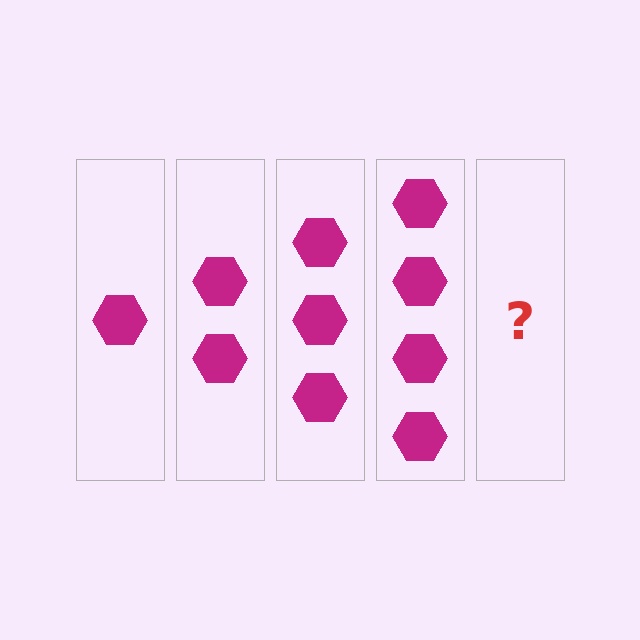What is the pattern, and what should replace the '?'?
The pattern is that each step adds one more hexagon. The '?' should be 5 hexagons.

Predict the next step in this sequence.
The next step is 5 hexagons.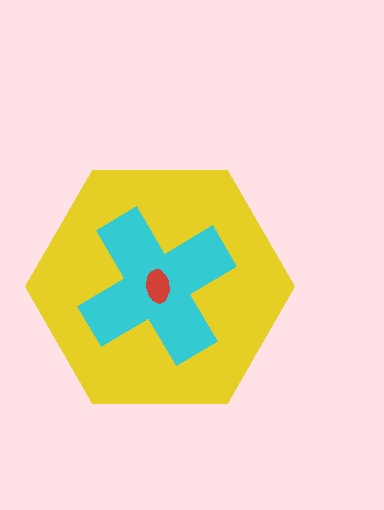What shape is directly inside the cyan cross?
The red ellipse.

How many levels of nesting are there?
3.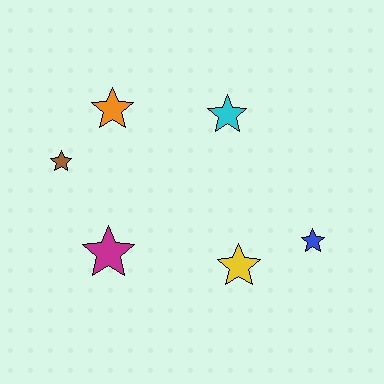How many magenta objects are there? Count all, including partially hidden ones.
There is 1 magenta object.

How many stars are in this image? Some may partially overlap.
There are 6 stars.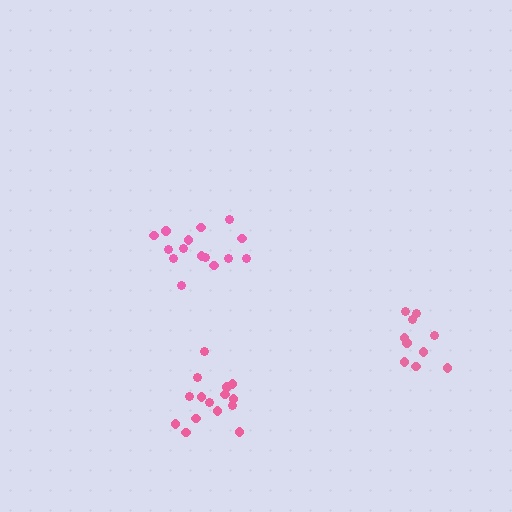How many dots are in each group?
Group 1: 10 dots, Group 2: 15 dots, Group 3: 15 dots (40 total).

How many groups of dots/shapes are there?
There are 3 groups.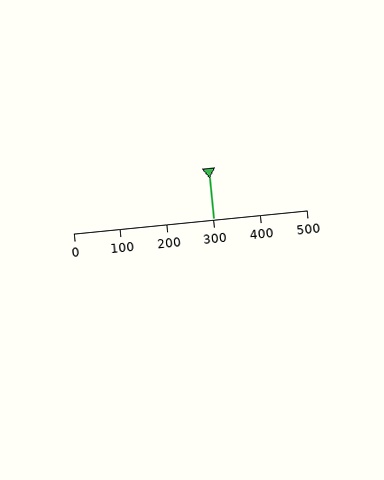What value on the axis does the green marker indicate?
The marker indicates approximately 300.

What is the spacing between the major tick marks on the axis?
The major ticks are spaced 100 apart.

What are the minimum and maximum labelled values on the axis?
The axis runs from 0 to 500.